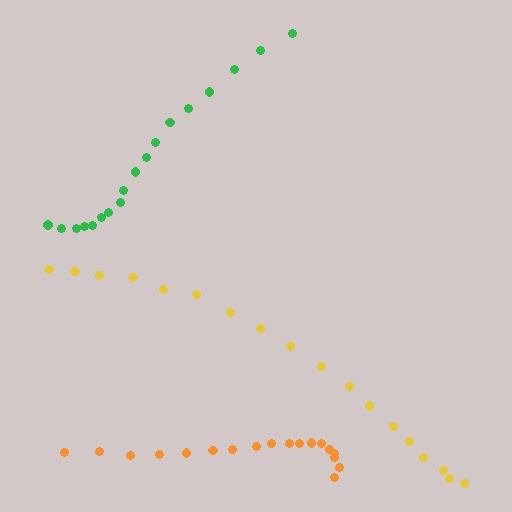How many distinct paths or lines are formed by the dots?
There are 3 distinct paths.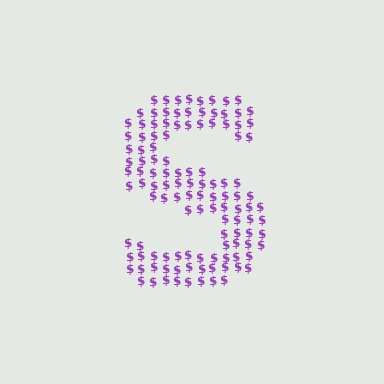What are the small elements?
The small elements are dollar signs.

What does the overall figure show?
The overall figure shows the letter S.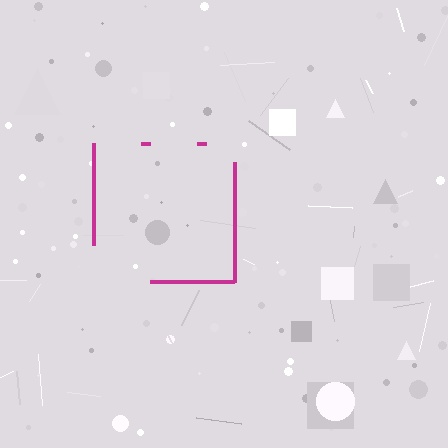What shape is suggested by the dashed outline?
The dashed outline suggests a square.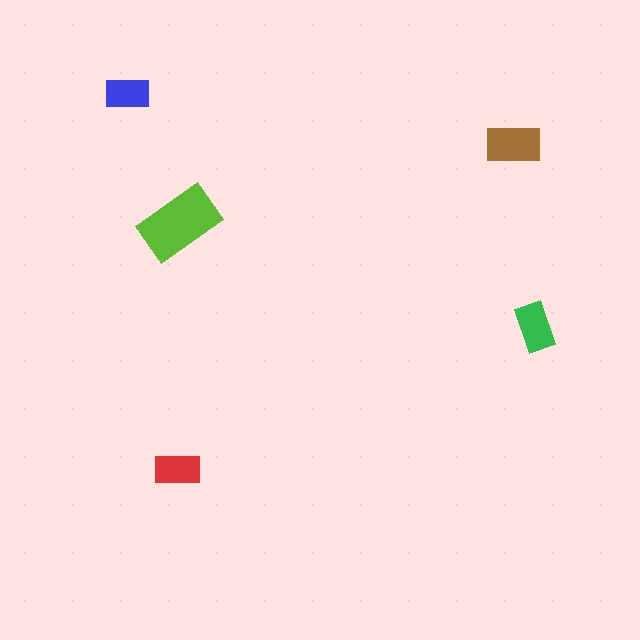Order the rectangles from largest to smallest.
the lime one, the brown one, the green one, the red one, the blue one.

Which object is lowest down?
The red rectangle is bottommost.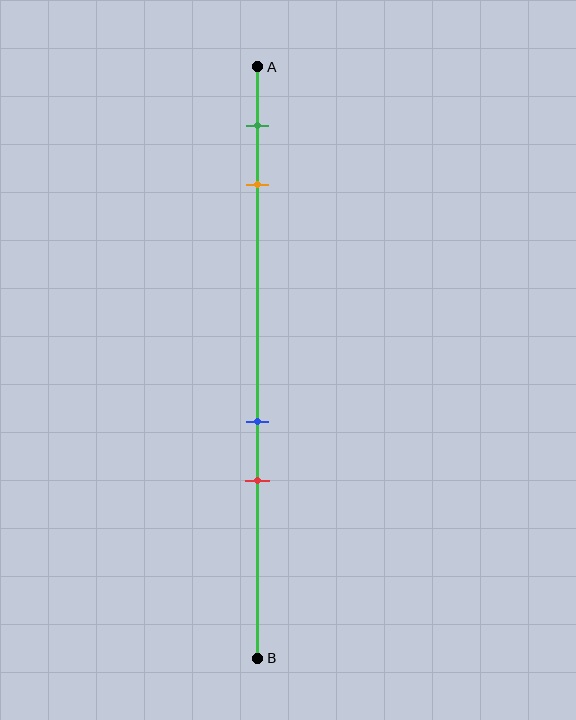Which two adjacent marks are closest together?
The blue and red marks are the closest adjacent pair.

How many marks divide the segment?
There are 4 marks dividing the segment.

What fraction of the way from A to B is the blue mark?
The blue mark is approximately 60% (0.6) of the way from A to B.